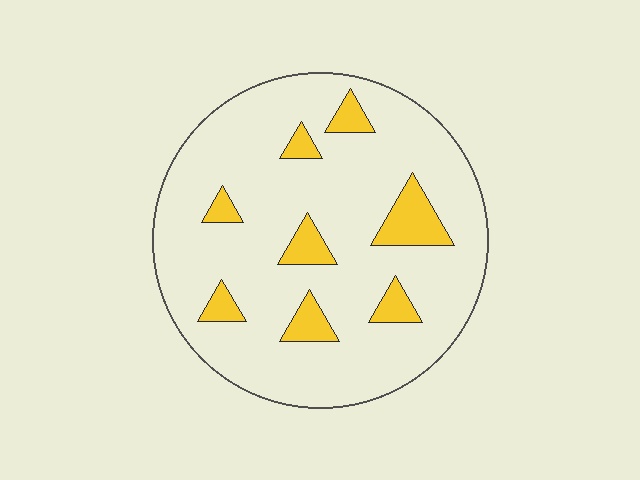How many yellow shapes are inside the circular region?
8.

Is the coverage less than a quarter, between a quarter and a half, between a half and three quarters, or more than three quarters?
Less than a quarter.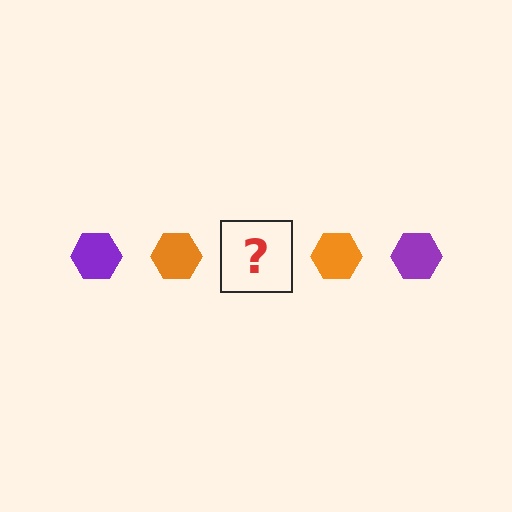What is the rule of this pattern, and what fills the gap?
The rule is that the pattern cycles through purple, orange hexagons. The gap should be filled with a purple hexagon.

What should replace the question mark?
The question mark should be replaced with a purple hexagon.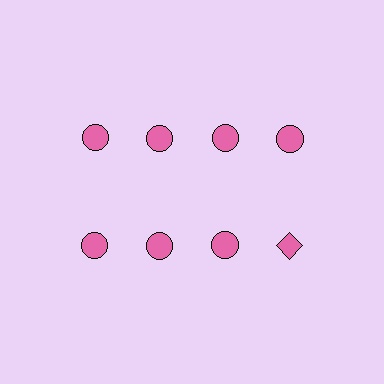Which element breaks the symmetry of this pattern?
The pink diamond in the second row, second from right column breaks the symmetry. All other shapes are pink circles.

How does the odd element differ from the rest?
It has a different shape: diamond instead of circle.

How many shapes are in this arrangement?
There are 8 shapes arranged in a grid pattern.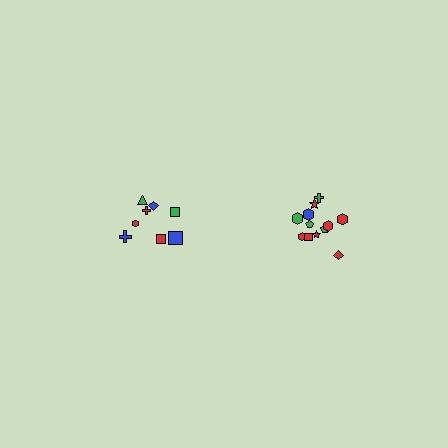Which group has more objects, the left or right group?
The right group.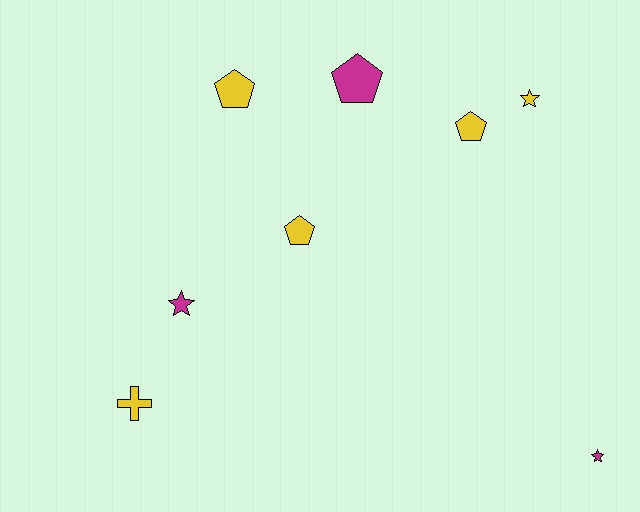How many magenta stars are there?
There are 2 magenta stars.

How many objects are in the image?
There are 8 objects.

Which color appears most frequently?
Yellow, with 5 objects.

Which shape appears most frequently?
Pentagon, with 4 objects.